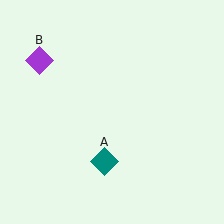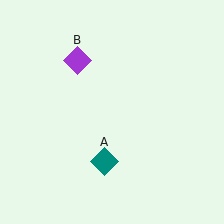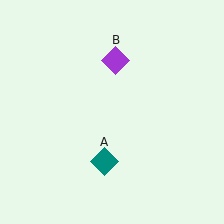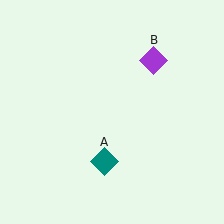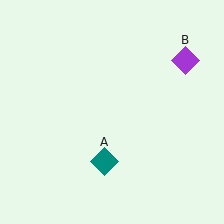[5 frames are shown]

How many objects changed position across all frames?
1 object changed position: purple diamond (object B).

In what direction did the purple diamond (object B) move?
The purple diamond (object B) moved right.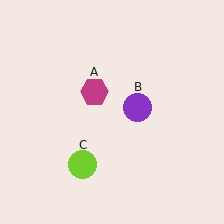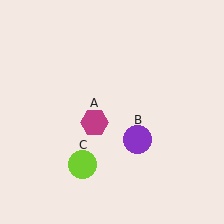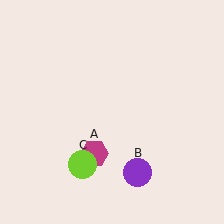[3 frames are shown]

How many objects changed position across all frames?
2 objects changed position: magenta hexagon (object A), purple circle (object B).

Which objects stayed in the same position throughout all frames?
Lime circle (object C) remained stationary.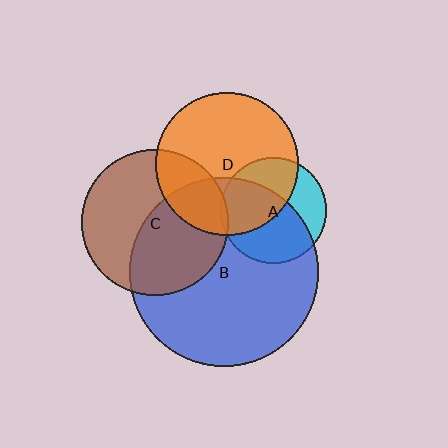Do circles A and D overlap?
Yes.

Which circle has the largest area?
Circle B (blue).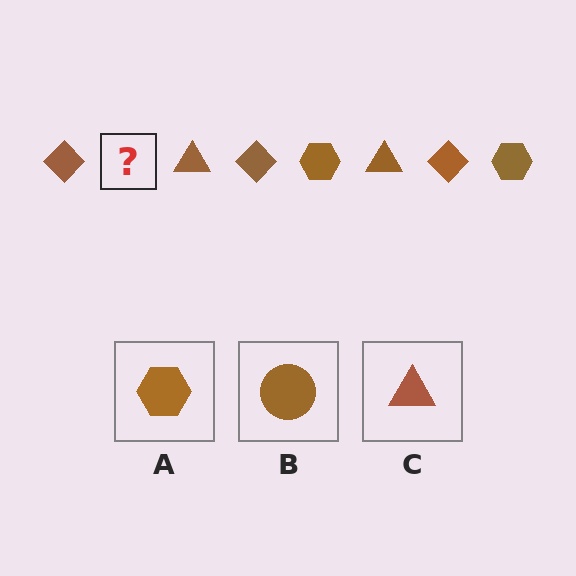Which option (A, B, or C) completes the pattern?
A.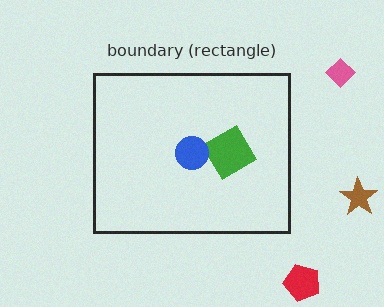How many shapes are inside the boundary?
2 inside, 3 outside.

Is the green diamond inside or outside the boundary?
Inside.